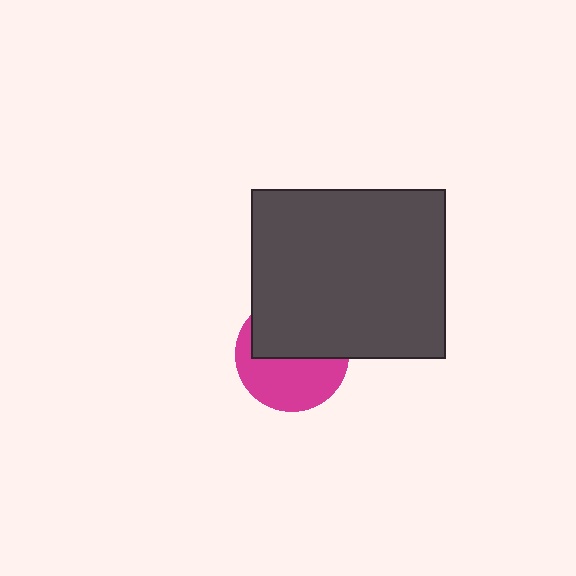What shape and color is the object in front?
The object in front is a dark gray rectangle.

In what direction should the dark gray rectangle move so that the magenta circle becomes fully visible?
The dark gray rectangle should move up. That is the shortest direction to clear the overlap and leave the magenta circle fully visible.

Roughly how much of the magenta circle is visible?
About half of it is visible (roughly 50%).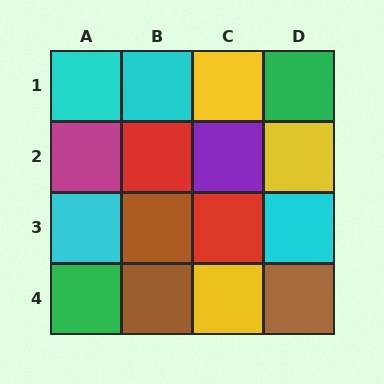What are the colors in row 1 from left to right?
Cyan, cyan, yellow, green.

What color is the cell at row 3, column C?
Red.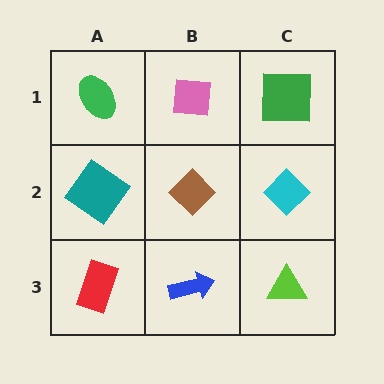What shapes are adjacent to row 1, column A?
A teal diamond (row 2, column A), a pink square (row 1, column B).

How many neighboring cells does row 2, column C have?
3.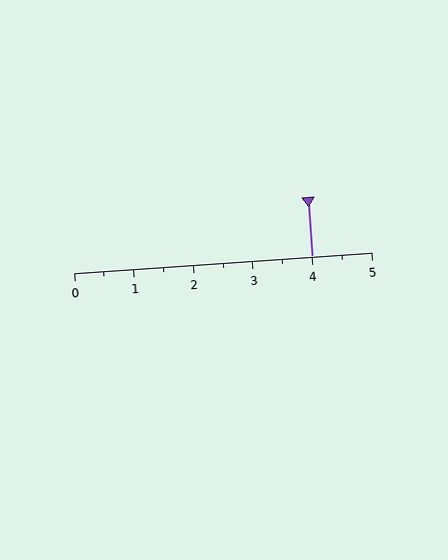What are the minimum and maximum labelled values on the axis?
The axis runs from 0 to 5.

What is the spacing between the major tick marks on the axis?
The major ticks are spaced 1 apart.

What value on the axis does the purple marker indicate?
The marker indicates approximately 4.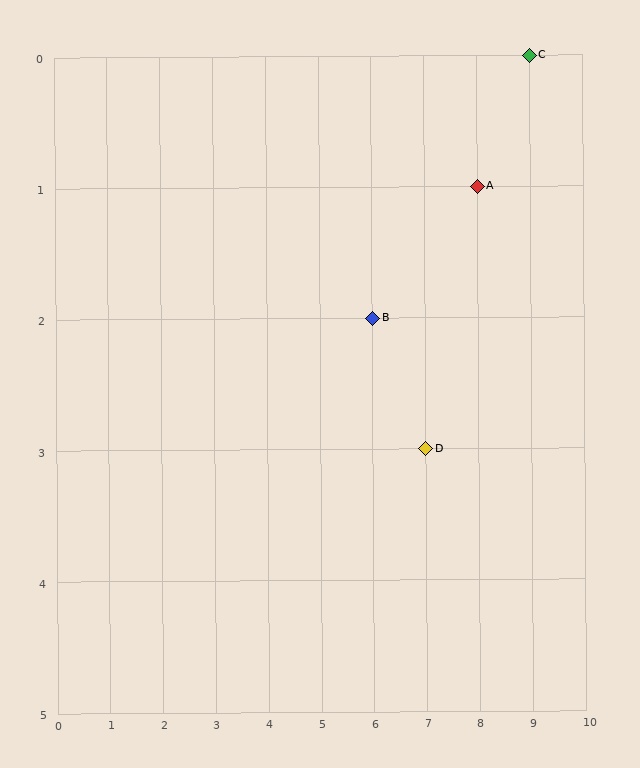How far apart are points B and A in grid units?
Points B and A are 2 columns and 1 row apart (about 2.2 grid units diagonally).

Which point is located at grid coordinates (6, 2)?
Point B is at (6, 2).